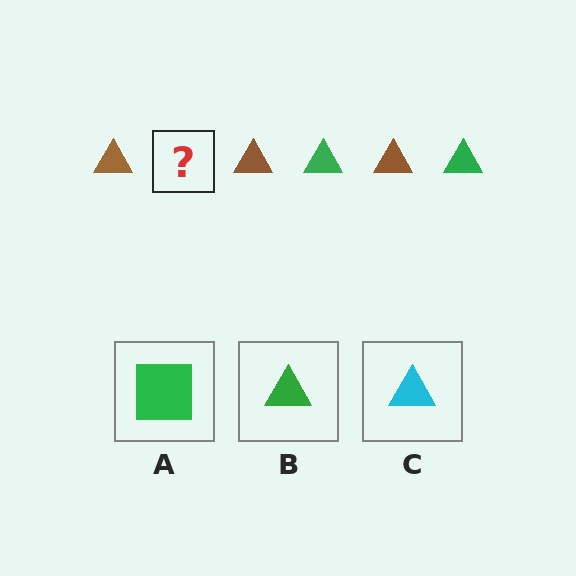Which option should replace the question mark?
Option B.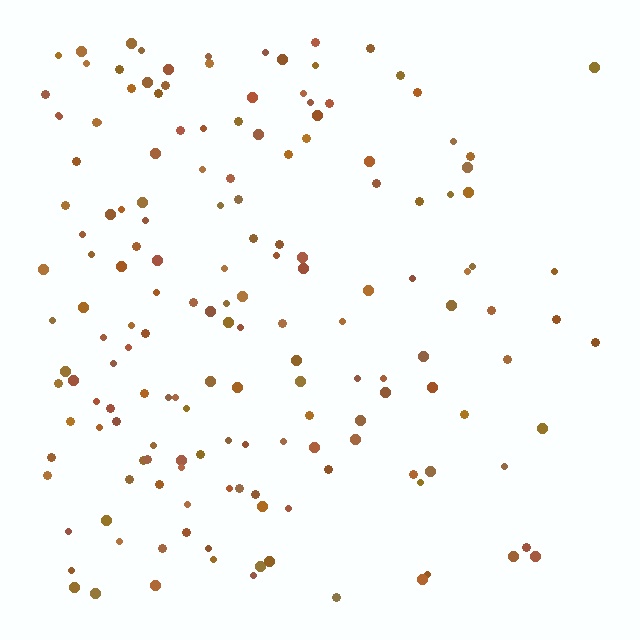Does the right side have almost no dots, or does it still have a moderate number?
Still a moderate number, just noticeably fewer than the left.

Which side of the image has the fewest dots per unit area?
The right.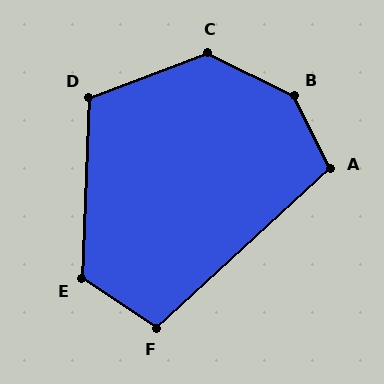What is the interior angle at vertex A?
Approximately 106 degrees (obtuse).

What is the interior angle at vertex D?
Approximately 113 degrees (obtuse).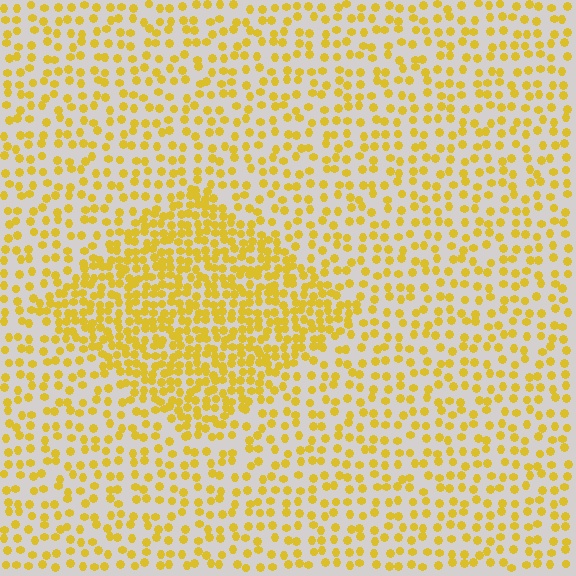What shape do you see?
I see a diamond.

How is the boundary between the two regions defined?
The boundary is defined by a change in element density (approximately 2.1x ratio). All elements are the same color, size, and shape.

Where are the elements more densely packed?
The elements are more densely packed inside the diamond boundary.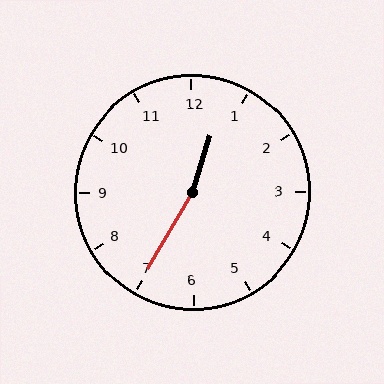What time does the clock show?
12:35.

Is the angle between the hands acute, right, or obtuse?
It is obtuse.